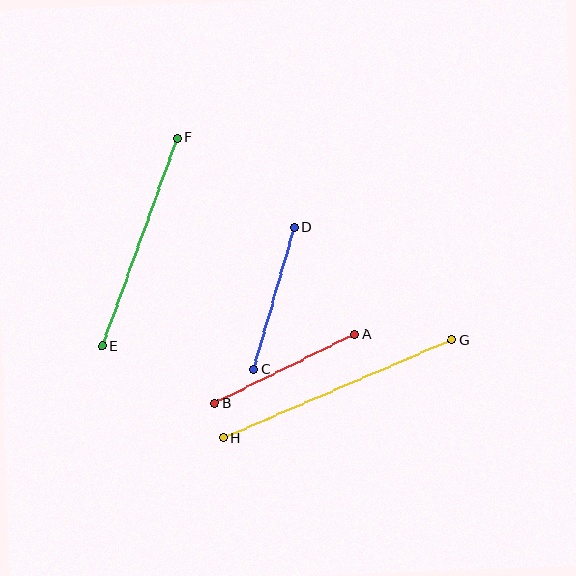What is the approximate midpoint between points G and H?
The midpoint is at approximately (338, 389) pixels.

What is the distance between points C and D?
The distance is approximately 148 pixels.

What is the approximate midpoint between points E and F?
The midpoint is at approximately (139, 242) pixels.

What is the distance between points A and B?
The distance is approximately 156 pixels.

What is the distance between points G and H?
The distance is approximately 248 pixels.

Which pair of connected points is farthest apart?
Points G and H are farthest apart.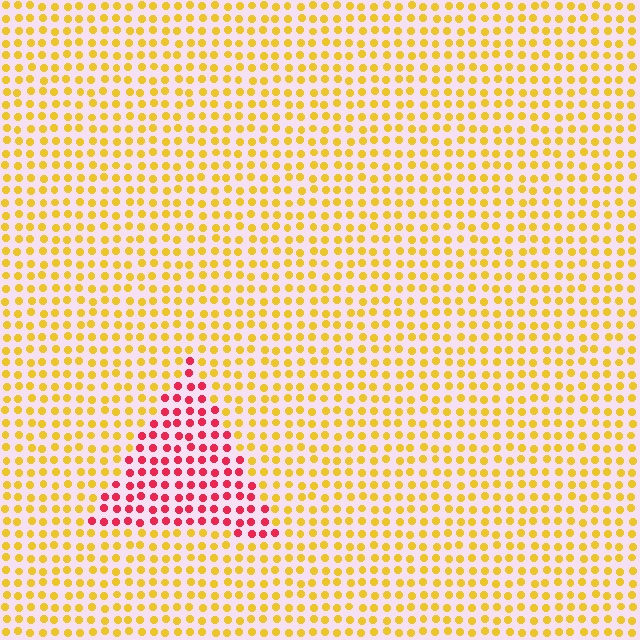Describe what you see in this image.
The image is filled with small yellow elements in a uniform arrangement. A triangle-shaped region is visible where the elements are tinted to a slightly different hue, forming a subtle color boundary.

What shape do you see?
I see a triangle.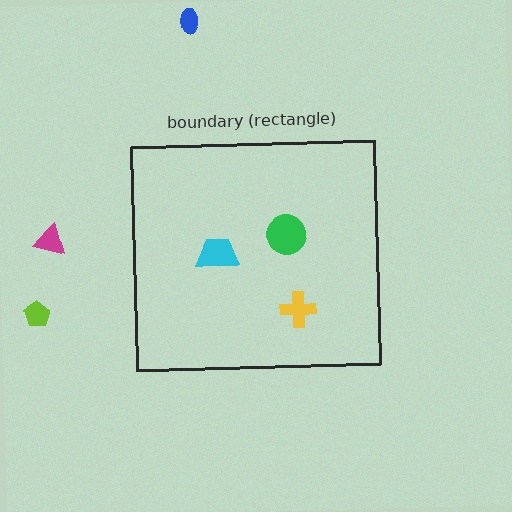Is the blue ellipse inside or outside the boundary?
Outside.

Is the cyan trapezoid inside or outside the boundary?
Inside.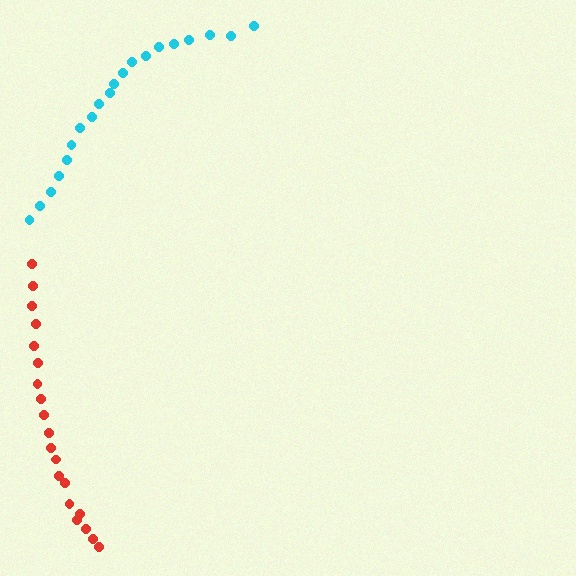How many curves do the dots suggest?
There are 2 distinct paths.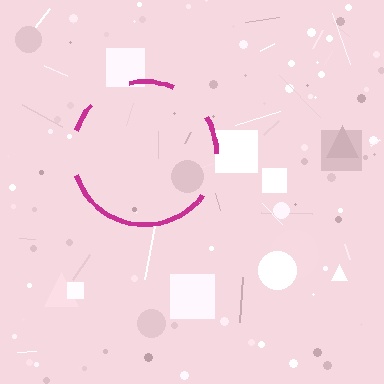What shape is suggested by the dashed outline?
The dashed outline suggests a circle.